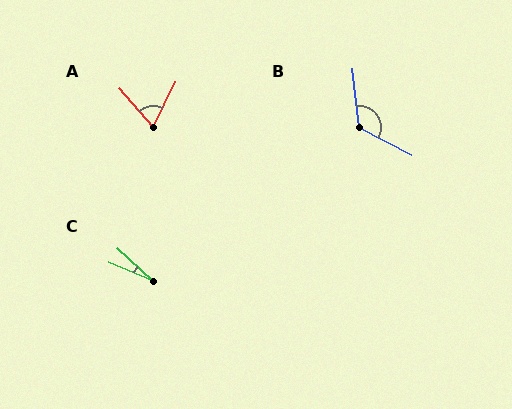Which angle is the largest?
B, at approximately 124 degrees.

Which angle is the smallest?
C, at approximately 19 degrees.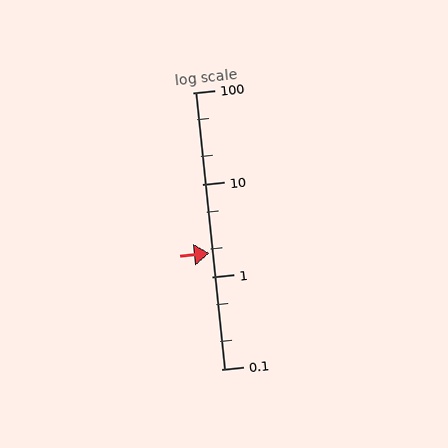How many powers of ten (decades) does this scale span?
The scale spans 3 decades, from 0.1 to 100.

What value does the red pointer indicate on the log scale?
The pointer indicates approximately 1.8.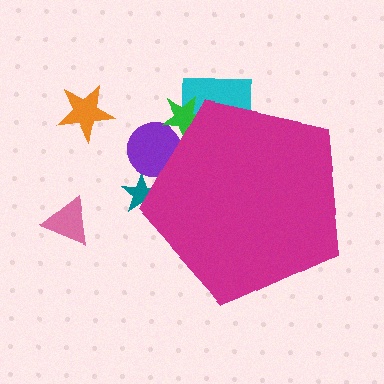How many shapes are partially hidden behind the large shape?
4 shapes are partially hidden.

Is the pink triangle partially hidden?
No, the pink triangle is fully visible.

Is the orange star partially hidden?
No, the orange star is fully visible.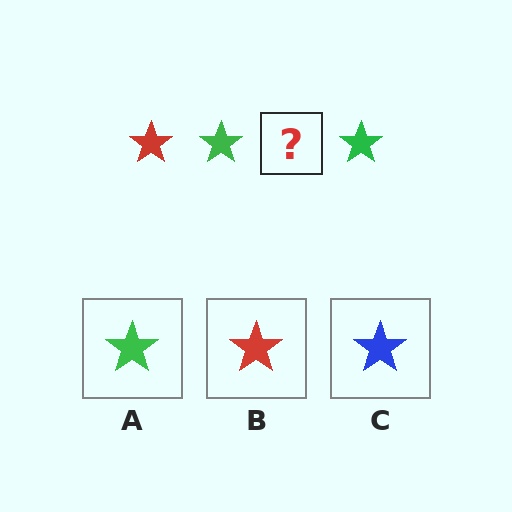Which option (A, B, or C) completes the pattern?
B.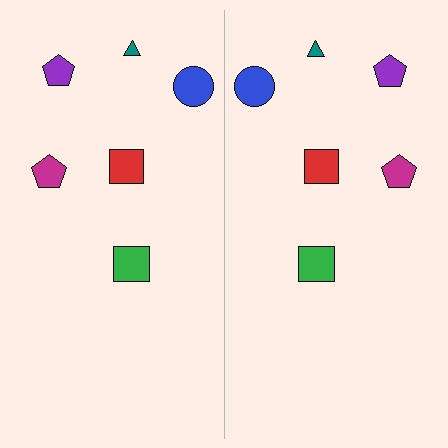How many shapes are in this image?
There are 12 shapes in this image.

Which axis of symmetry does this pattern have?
The pattern has a vertical axis of symmetry running through the center of the image.